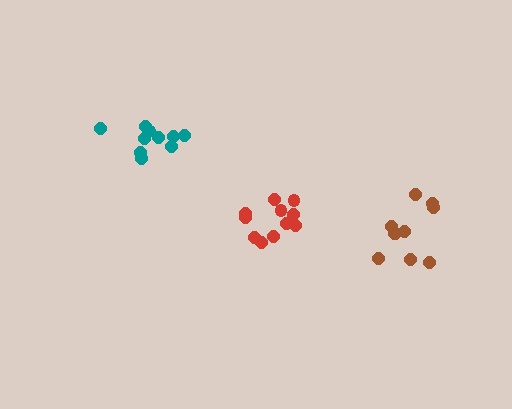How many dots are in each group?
Group 1: 11 dots, Group 2: 10 dots, Group 3: 10 dots (31 total).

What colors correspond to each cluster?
The clusters are colored: red, teal, brown.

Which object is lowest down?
The brown cluster is bottommost.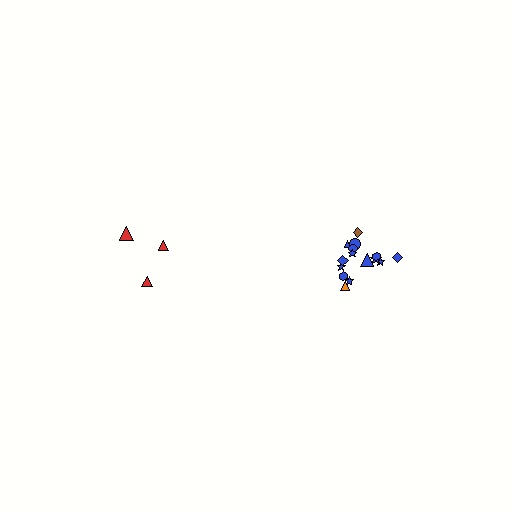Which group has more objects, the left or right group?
The right group.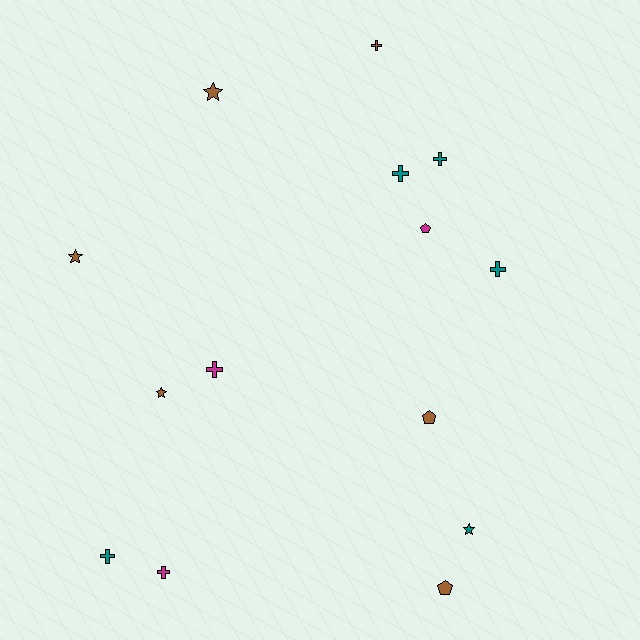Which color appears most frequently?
Brown, with 6 objects.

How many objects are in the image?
There are 14 objects.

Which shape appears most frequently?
Cross, with 7 objects.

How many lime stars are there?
There are no lime stars.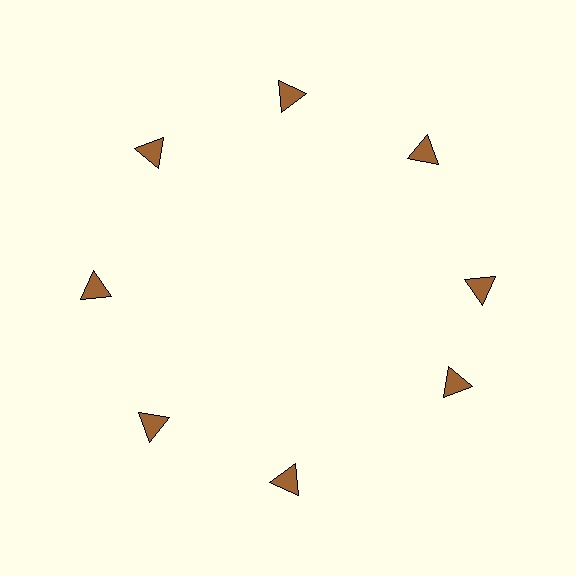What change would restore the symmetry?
The symmetry would be restored by rotating it back into even spacing with its neighbors so that all 8 triangles sit at equal angles and equal distance from the center.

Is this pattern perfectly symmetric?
No. The 8 brown triangles are arranged in a ring, but one element near the 4 o'clock position is rotated out of alignment along the ring, breaking the 8-fold rotational symmetry.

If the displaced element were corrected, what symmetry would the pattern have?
It would have 8-fold rotational symmetry — the pattern would map onto itself every 45 degrees.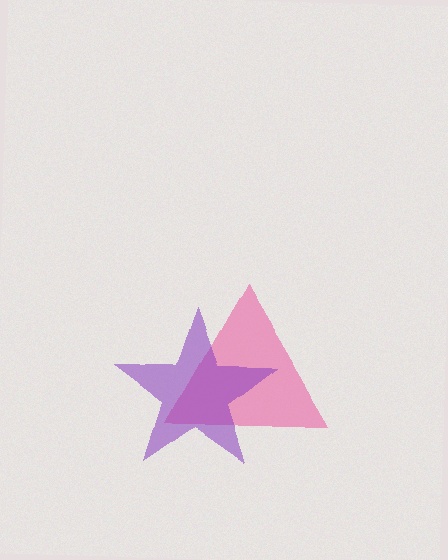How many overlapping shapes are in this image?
There are 2 overlapping shapes in the image.